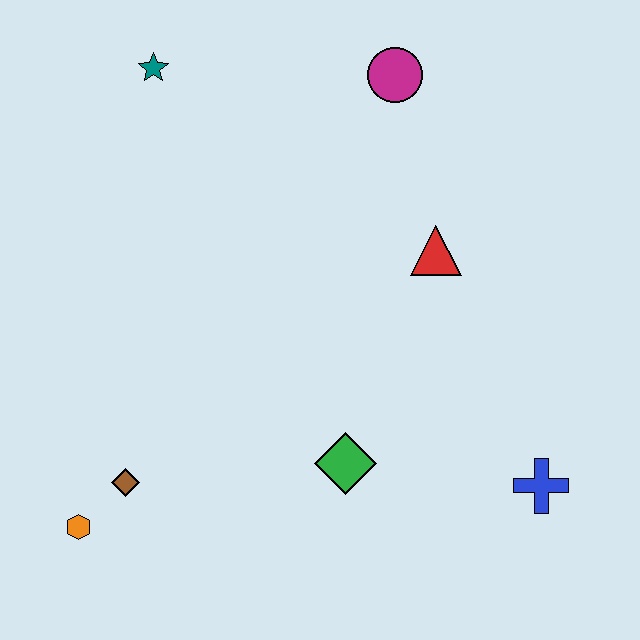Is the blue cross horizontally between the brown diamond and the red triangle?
No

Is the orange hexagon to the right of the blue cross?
No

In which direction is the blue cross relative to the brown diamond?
The blue cross is to the right of the brown diamond.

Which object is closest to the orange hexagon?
The brown diamond is closest to the orange hexagon.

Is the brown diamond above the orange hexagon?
Yes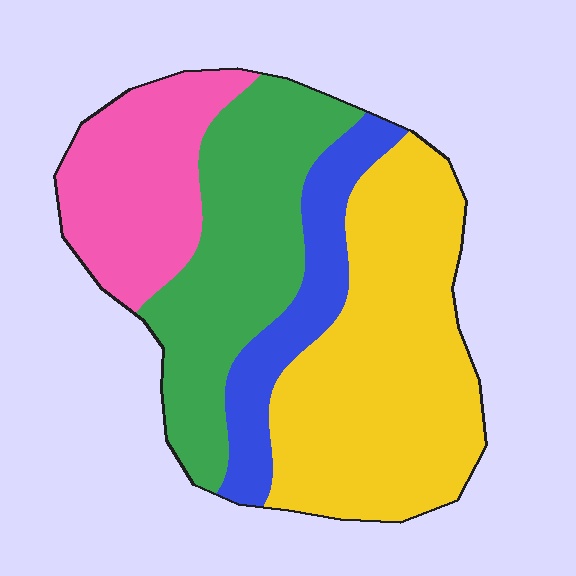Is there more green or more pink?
Green.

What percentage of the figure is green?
Green takes up between a quarter and a half of the figure.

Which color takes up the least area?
Blue, at roughly 15%.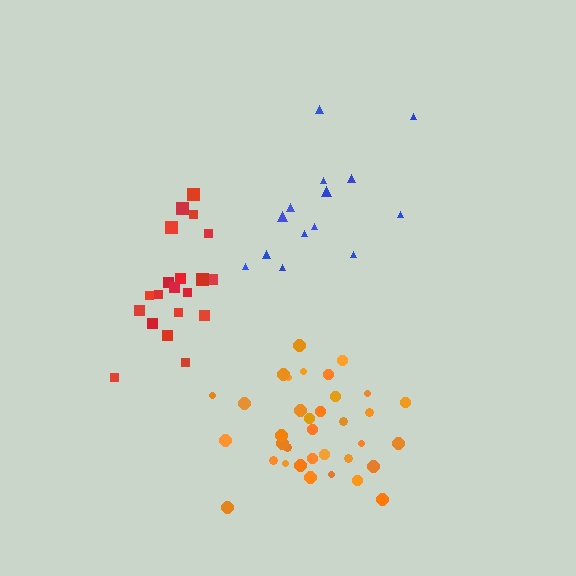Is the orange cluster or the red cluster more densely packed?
Orange.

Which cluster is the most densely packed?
Orange.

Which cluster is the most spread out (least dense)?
Blue.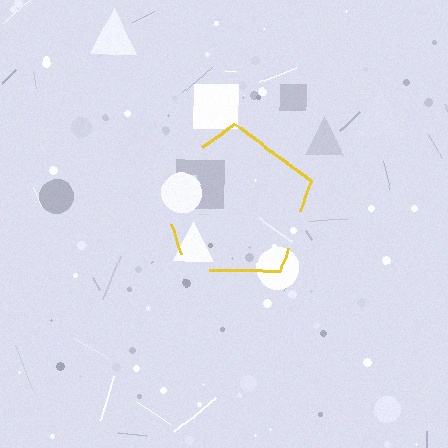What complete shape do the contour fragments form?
The contour fragments form a pentagon.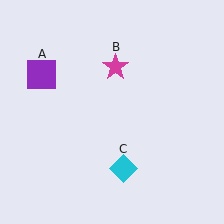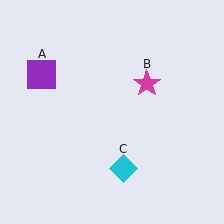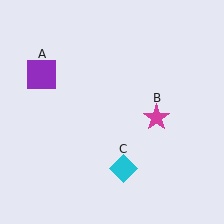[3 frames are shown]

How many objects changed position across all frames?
1 object changed position: magenta star (object B).